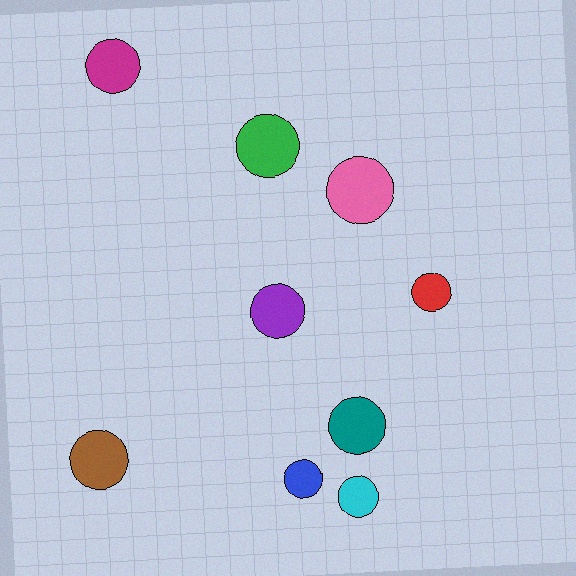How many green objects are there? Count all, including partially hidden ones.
There is 1 green object.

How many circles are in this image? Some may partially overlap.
There are 9 circles.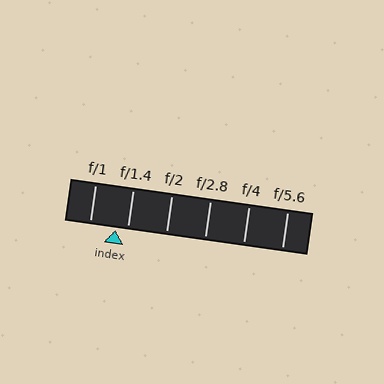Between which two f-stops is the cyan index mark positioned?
The index mark is between f/1 and f/1.4.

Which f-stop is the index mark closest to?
The index mark is closest to f/1.4.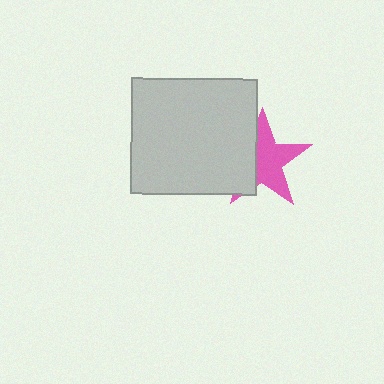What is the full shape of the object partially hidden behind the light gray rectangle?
The partially hidden object is a pink star.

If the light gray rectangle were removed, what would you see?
You would see the complete pink star.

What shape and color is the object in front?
The object in front is a light gray rectangle.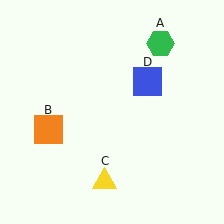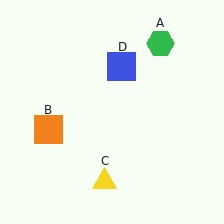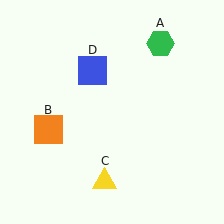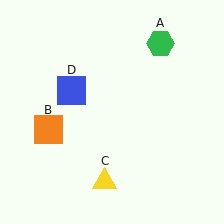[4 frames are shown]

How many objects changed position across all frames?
1 object changed position: blue square (object D).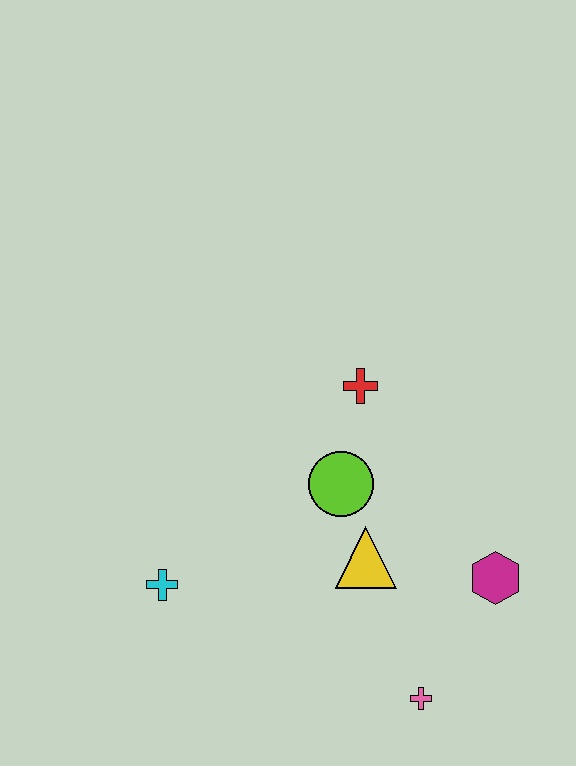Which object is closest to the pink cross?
The magenta hexagon is closest to the pink cross.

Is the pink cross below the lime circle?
Yes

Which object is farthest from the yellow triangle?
The cyan cross is farthest from the yellow triangle.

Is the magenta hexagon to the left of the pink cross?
No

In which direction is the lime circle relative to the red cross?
The lime circle is below the red cross.